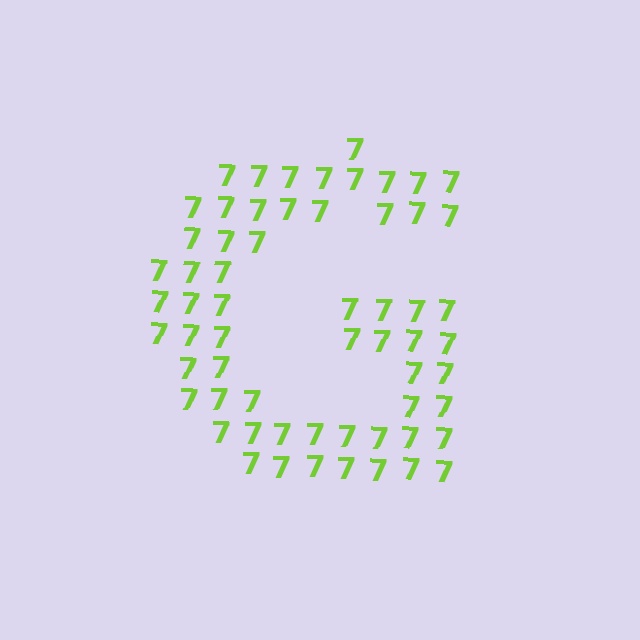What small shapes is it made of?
It is made of small digit 7's.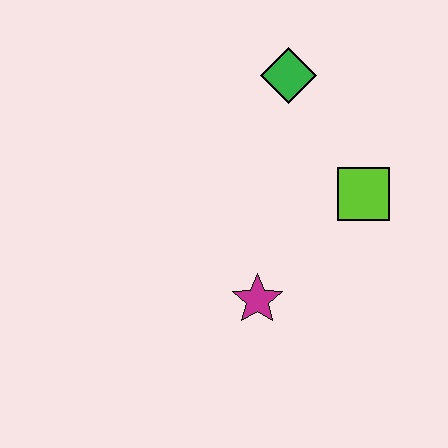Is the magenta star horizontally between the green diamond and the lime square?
No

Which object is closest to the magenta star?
The lime square is closest to the magenta star.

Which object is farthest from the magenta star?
The green diamond is farthest from the magenta star.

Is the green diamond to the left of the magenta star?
No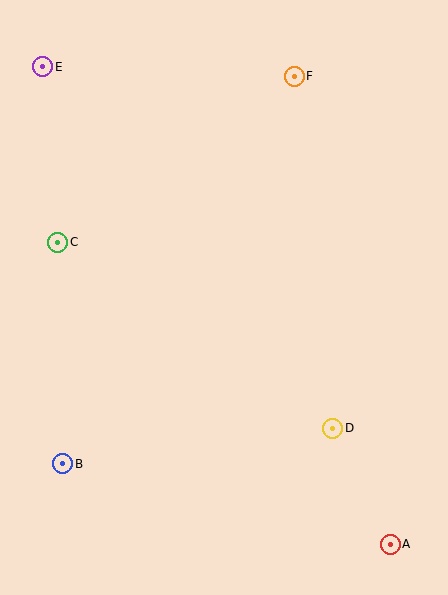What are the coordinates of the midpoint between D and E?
The midpoint between D and E is at (188, 248).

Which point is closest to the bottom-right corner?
Point A is closest to the bottom-right corner.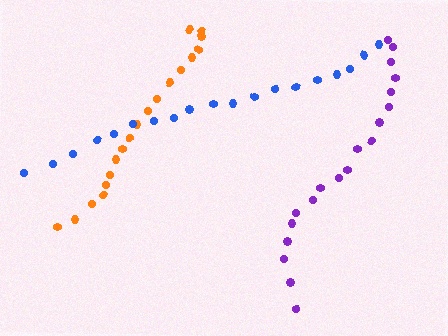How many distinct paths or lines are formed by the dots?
There are 3 distinct paths.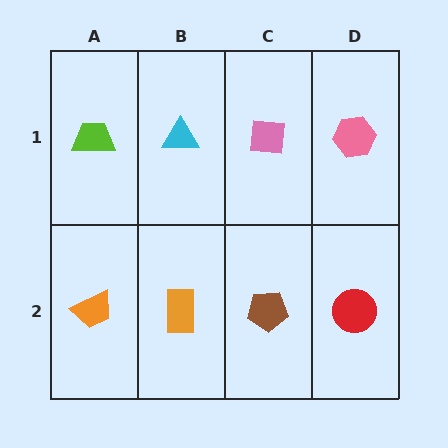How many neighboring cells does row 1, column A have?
2.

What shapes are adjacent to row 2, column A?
A lime trapezoid (row 1, column A), an orange rectangle (row 2, column B).